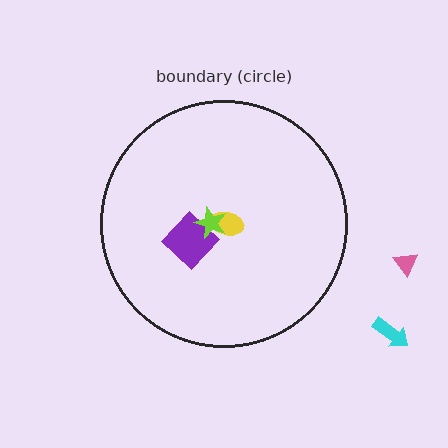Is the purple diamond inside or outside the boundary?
Inside.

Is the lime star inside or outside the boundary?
Inside.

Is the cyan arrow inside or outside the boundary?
Outside.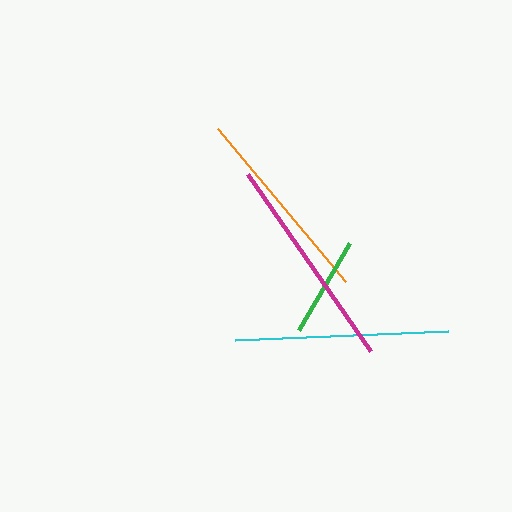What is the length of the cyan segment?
The cyan segment is approximately 213 pixels long.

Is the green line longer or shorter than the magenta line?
The magenta line is longer than the green line.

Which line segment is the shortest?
The green line is the shortest at approximately 101 pixels.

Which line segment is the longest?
The magenta line is the longest at approximately 215 pixels.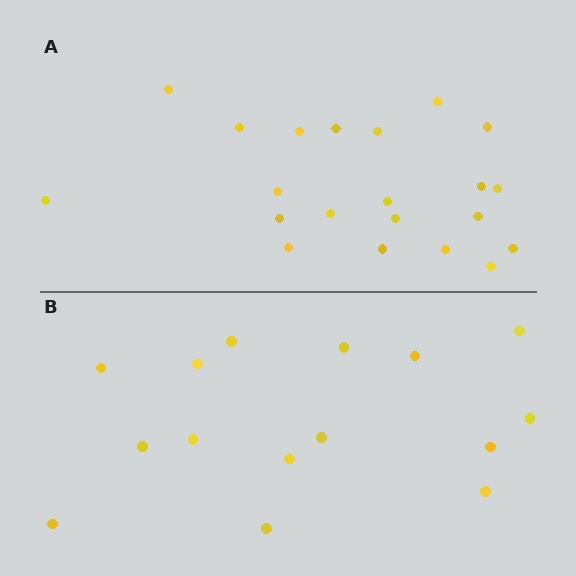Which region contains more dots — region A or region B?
Region A (the top region) has more dots.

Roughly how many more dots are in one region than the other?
Region A has about 6 more dots than region B.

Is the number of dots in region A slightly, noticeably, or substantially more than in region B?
Region A has noticeably more, but not dramatically so. The ratio is roughly 1.4 to 1.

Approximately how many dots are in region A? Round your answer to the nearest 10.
About 20 dots. (The exact count is 21, which rounds to 20.)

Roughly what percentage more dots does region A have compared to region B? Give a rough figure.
About 40% more.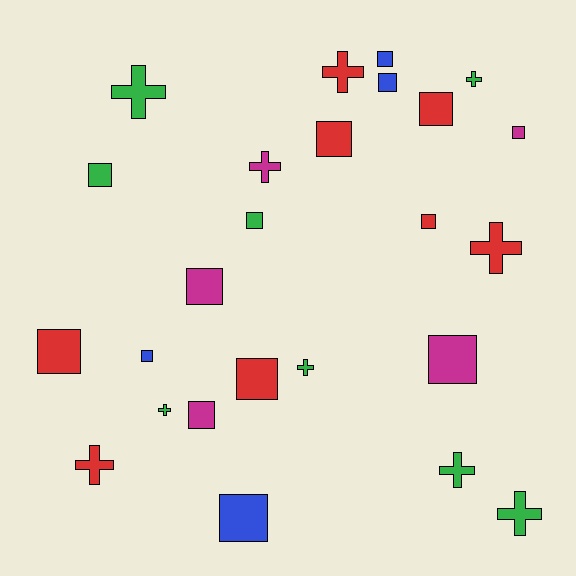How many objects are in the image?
There are 25 objects.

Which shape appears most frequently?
Square, with 15 objects.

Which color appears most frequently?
Green, with 8 objects.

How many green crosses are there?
There are 6 green crosses.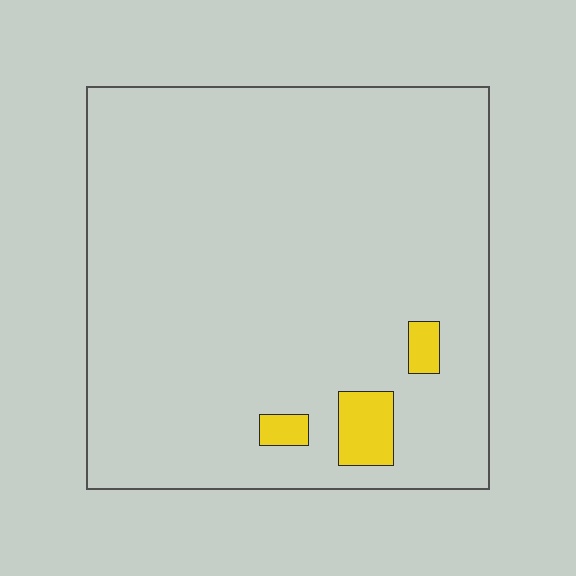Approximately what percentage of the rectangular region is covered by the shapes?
Approximately 5%.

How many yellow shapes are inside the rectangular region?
3.